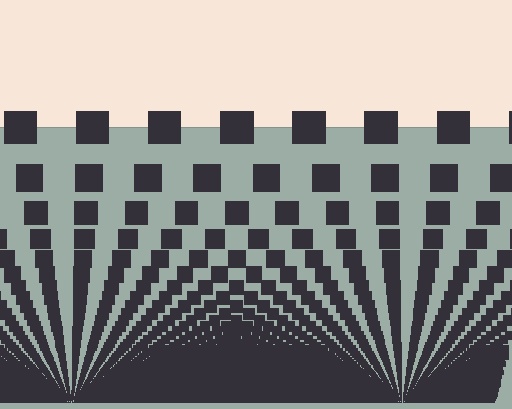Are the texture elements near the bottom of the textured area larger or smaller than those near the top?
Smaller. The gradient is inverted — elements near the bottom are smaller and denser.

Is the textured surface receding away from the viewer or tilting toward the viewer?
The surface appears to tilt toward the viewer. Texture elements get larger and sparser toward the top.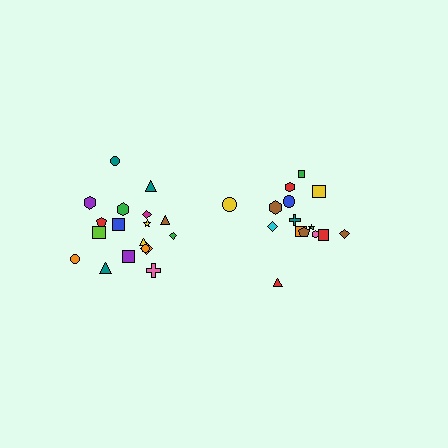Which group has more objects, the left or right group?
The left group.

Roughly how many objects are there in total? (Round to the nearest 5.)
Roughly 35 objects in total.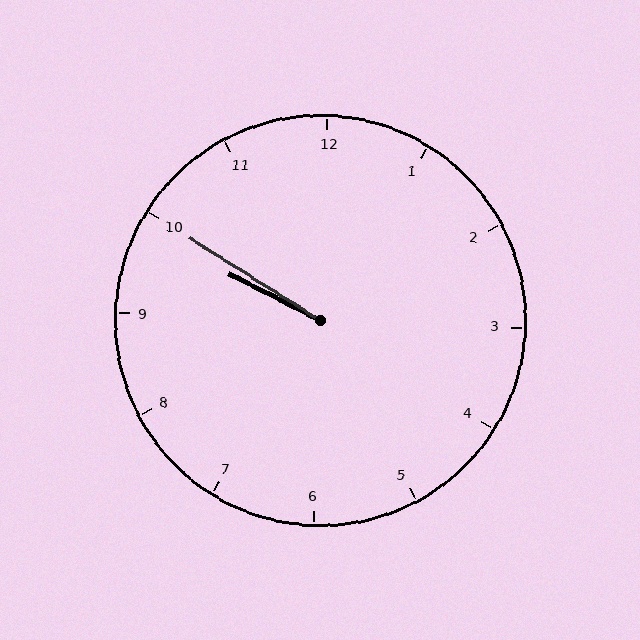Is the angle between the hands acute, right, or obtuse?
It is acute.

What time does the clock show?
9:50.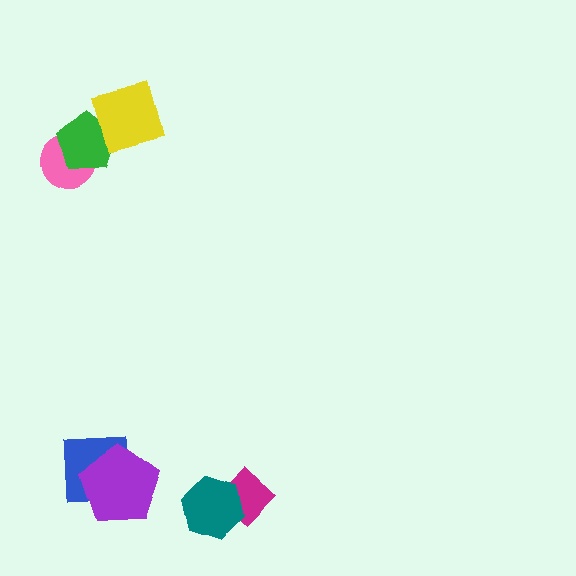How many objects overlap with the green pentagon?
2 objects overlap with the green pentagon.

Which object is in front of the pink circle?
The green pentagon is in front of the pink circle.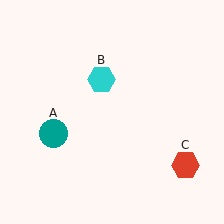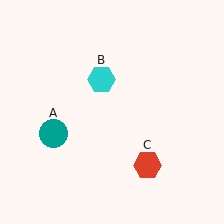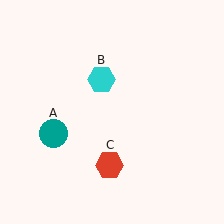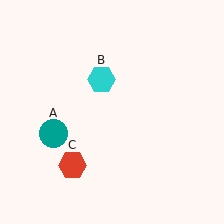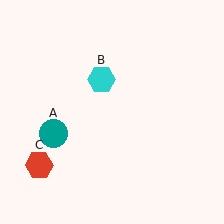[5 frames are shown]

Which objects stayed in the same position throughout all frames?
Teal circle (object A) and cyan hexagon (object B) remained stationary.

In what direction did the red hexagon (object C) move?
The red hexagon (object C) moved left.